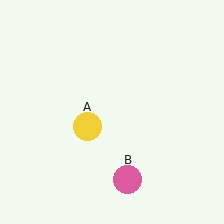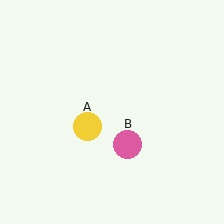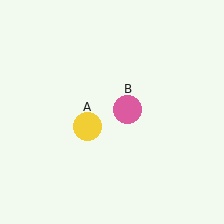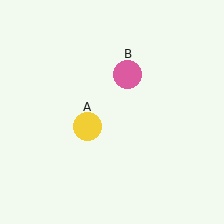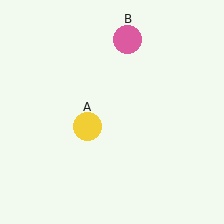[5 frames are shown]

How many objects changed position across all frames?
1 object changed position: pink circle (object B).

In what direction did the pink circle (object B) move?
The pink circle (object B) moved up.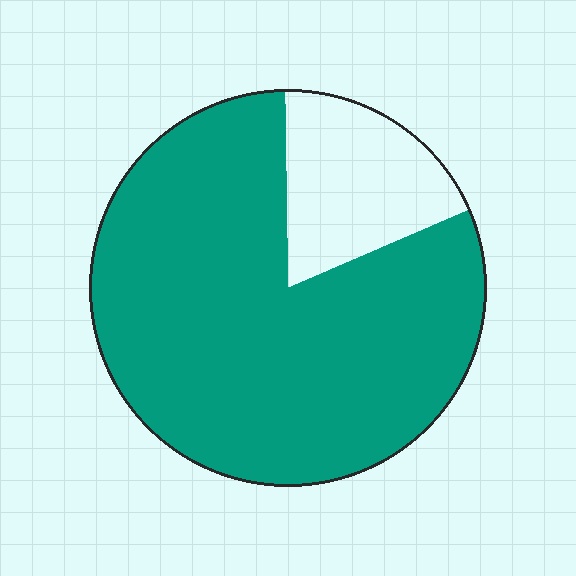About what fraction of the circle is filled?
About four fifths (4/5).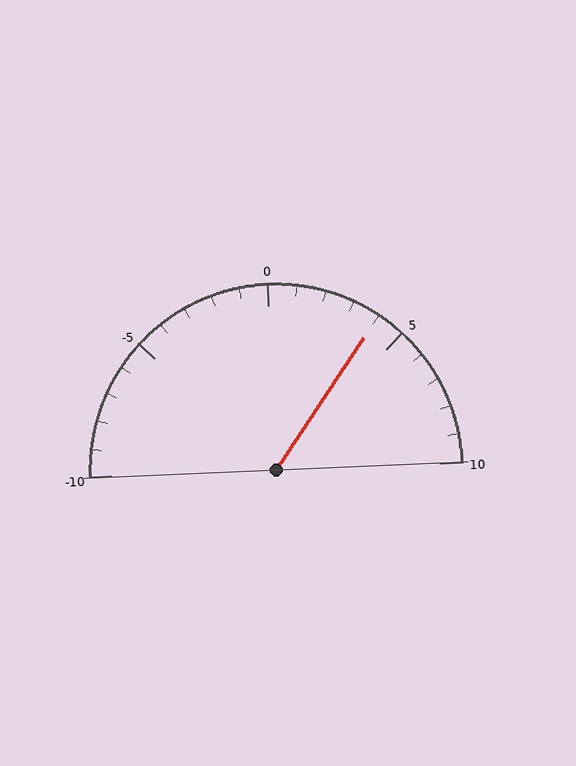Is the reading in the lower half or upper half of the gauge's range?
The reading is in the upper half of the range (-10 to 10).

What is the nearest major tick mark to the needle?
The nearest major tick mark is 5.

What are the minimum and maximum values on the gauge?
The gauge ranges from -10 to 10.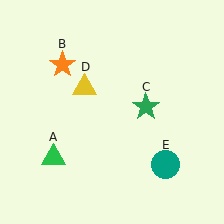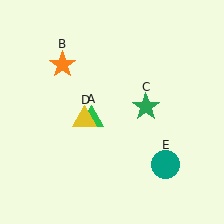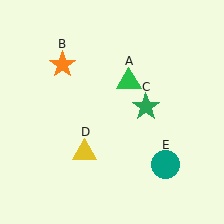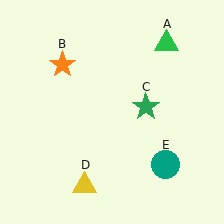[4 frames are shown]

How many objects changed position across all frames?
2 objects changed position: green triangle (object A), yellow triangle (object D).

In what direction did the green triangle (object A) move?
The green triangle (object A) moved up and to the right.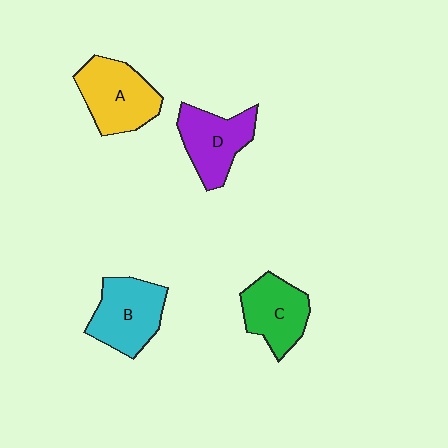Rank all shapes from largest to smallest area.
From largest to smallest: A (yellow), B (cyan), D (purple), C (green).